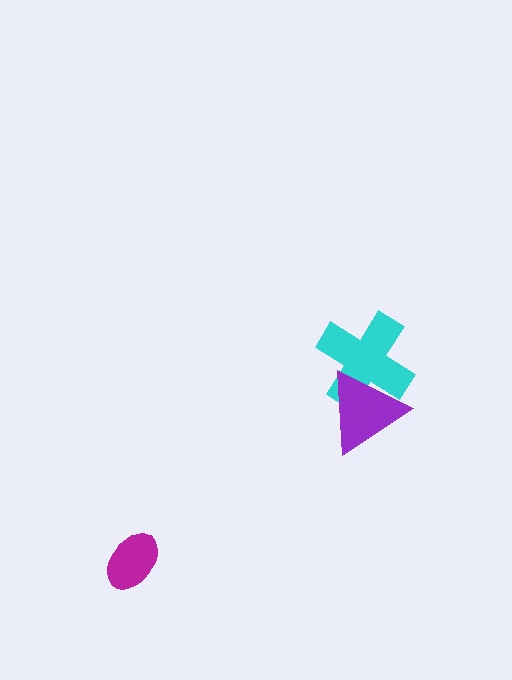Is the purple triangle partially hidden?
No, no other shape covers it.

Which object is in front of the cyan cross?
The purple triangle is in front of the cyan cross.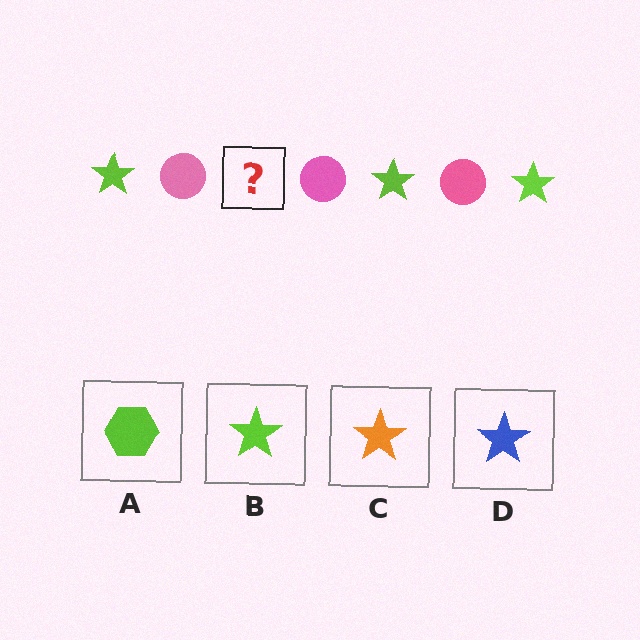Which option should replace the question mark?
Option B.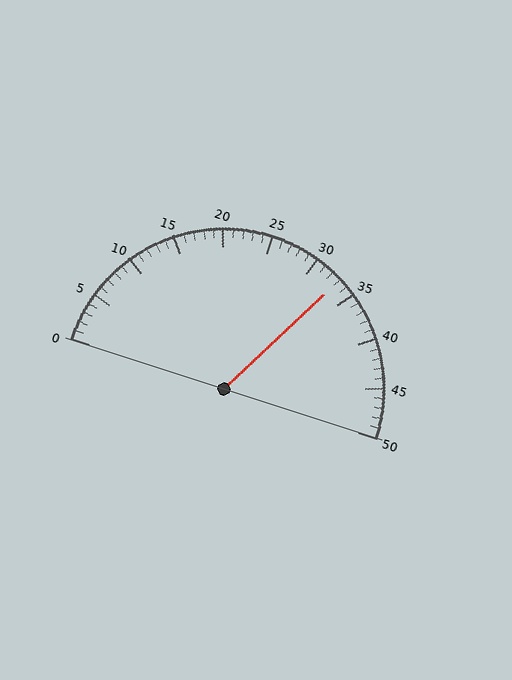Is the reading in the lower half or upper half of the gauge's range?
The reading is in the upper half of the range (0 to 50).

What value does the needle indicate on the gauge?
The needle indicates approximately 33.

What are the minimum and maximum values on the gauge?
The gauge ranges from 0 to 50.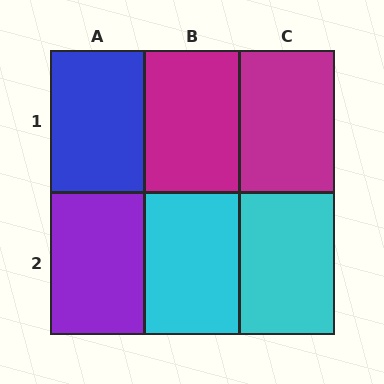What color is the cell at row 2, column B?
Cyan.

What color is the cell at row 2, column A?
Purple.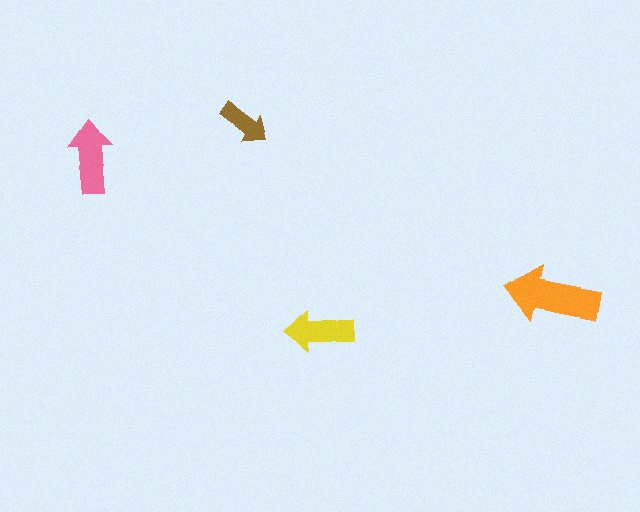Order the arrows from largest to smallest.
the orange one, the pink one, the yellow one, the brown one.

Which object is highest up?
The brown arrow is topmost.